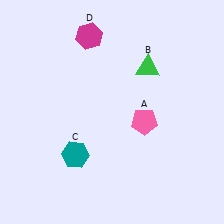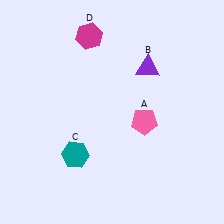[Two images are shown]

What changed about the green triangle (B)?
In Image 1, B is green. In Image 2, it changed to purple.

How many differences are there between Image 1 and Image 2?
There is 1 difference between the two images.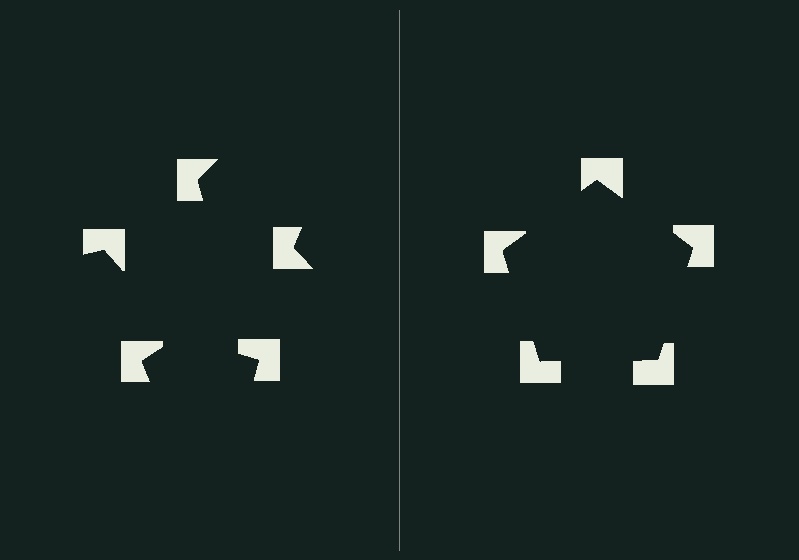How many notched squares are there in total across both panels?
10 — 5 on each side.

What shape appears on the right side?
An illusory pentagon.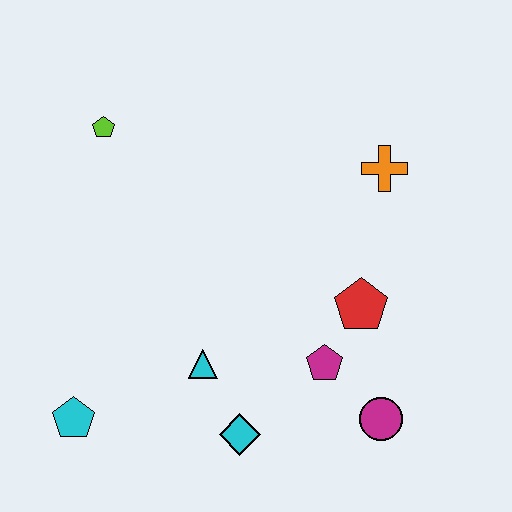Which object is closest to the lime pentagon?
The cyan triangle is closest to the lime pentagon.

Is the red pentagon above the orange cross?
No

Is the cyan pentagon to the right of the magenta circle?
No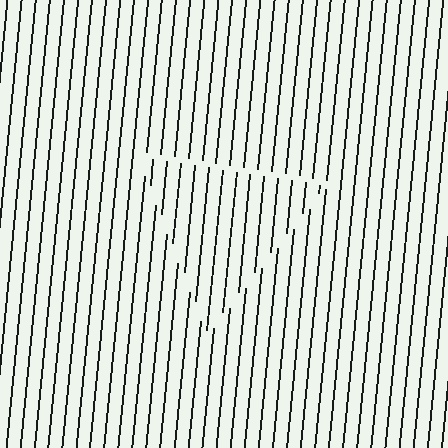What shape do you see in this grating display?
An illusory triangle. The interior of the shape contains the same grating, shifted by half a period — the contour is defined by the phase discontinuity where line-ends from the inner and outer gratings abut.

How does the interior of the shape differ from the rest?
The interior of the shape contains the same grating, shifted by half a period — the contour is defined by the phase discontinuity where line-ends from the inner and outer gratings abut.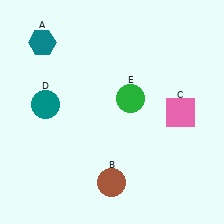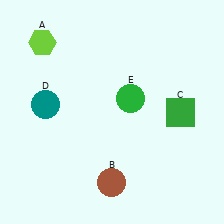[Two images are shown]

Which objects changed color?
A changed from teal to lime. C changed from pink to green.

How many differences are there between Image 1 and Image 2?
There are 2 differences between the two images.